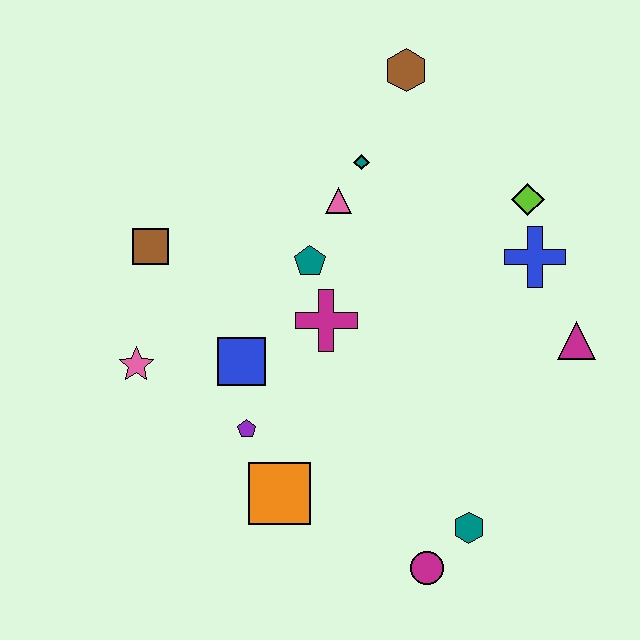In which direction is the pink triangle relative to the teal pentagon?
The pink triangle is above the teal pentagon.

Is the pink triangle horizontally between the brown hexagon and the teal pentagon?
Yes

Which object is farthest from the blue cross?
The pink star is farthest from the blue cross.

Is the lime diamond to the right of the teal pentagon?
Yes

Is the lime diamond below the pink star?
No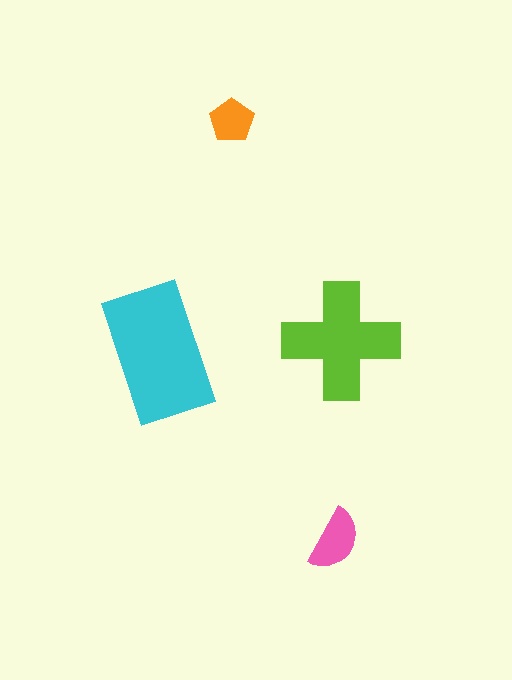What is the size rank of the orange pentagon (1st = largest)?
4th.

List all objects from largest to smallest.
The cyan rectangle, the lime cross, the pink semicircle, the orange pentagon.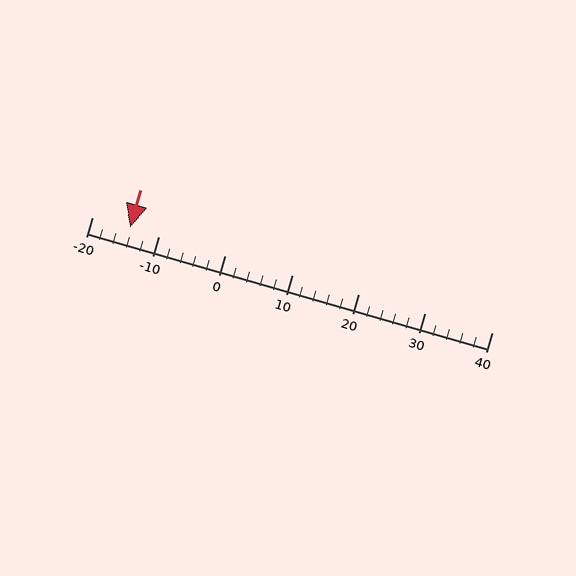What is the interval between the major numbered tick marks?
The major tick marks are spaced 10 units apart.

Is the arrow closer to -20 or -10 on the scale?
The arrow is closer to -10.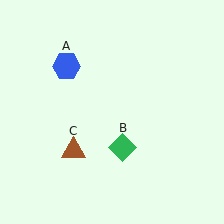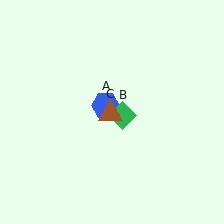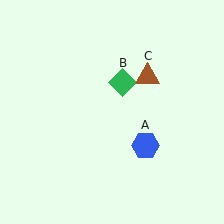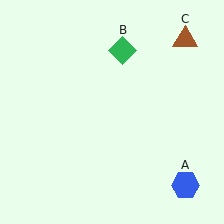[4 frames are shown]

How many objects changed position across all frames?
3 objects changed position: blue hexagon (object A), green diamond (object B), brown triangle (object C).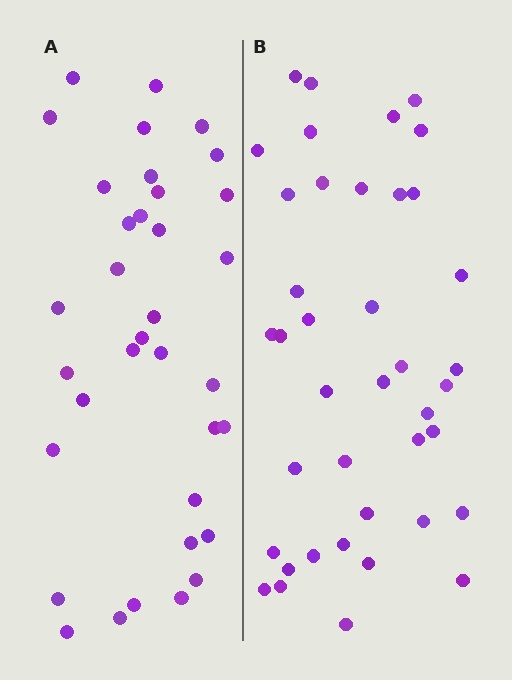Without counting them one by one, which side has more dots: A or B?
Region B (the right region) has more dots.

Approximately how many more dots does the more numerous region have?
Region B has about 5 more dots than region A.